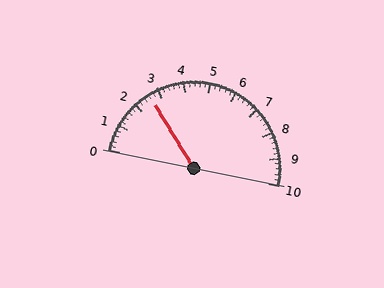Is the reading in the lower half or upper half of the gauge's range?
The reading is in the lower half of the range (0 to 10).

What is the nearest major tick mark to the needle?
The nearest major tick mark is 3.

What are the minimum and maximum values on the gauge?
The gauge ranges from 0 to 10.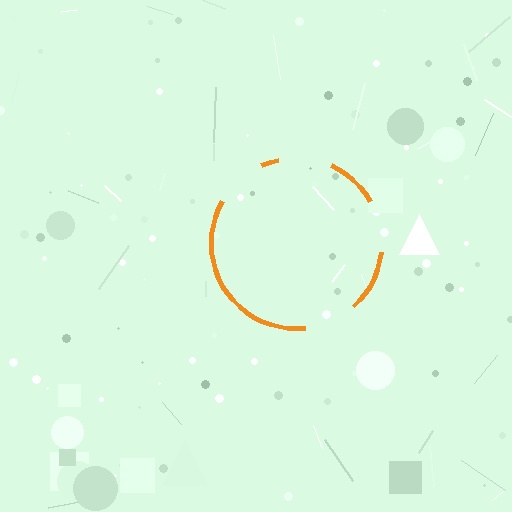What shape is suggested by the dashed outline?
The dashed outline suggests a circle.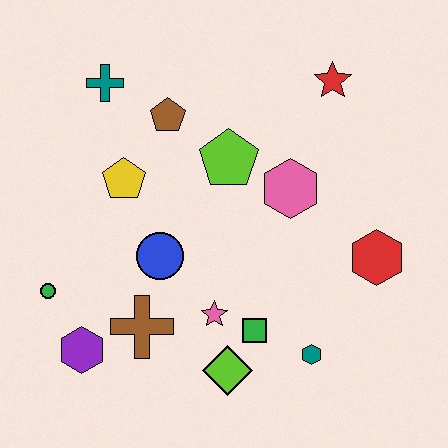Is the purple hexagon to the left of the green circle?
No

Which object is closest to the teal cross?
The brown pentagon is closest to the teal cross.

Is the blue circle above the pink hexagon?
No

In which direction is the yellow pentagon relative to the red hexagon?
The yellow pentagon is to the left of the red hexagon.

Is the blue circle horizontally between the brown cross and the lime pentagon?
Yes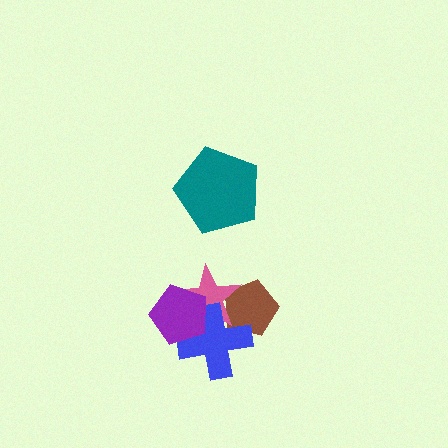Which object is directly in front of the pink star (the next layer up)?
The blue cross is directly in front of the pink star.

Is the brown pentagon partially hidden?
Yes, it is partially covered by another shape.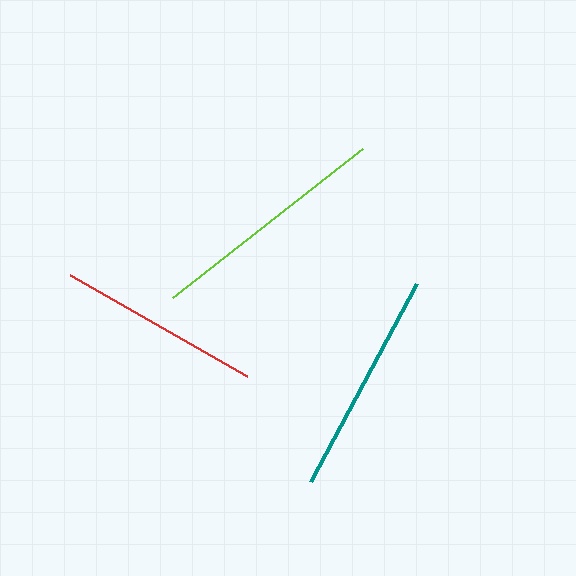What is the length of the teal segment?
The teal segment is approximately 224 pixels long.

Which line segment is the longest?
The lime line is the longest at approximately 241 pixels.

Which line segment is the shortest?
The red line is the shortest at approximately 204 pixels.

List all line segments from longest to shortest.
From longest to shortest: lime, teal, red.